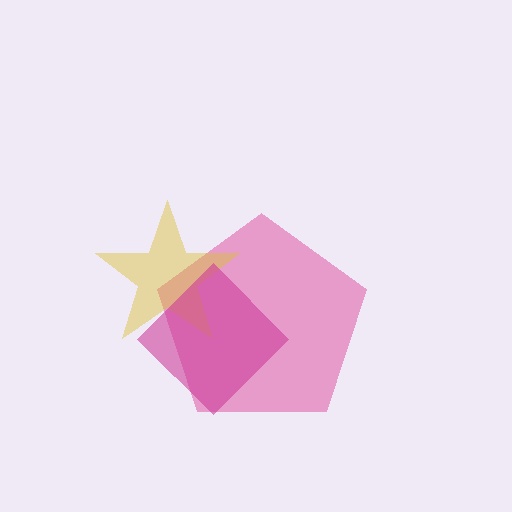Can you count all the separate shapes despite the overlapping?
Yes, there are 3 separate shapes.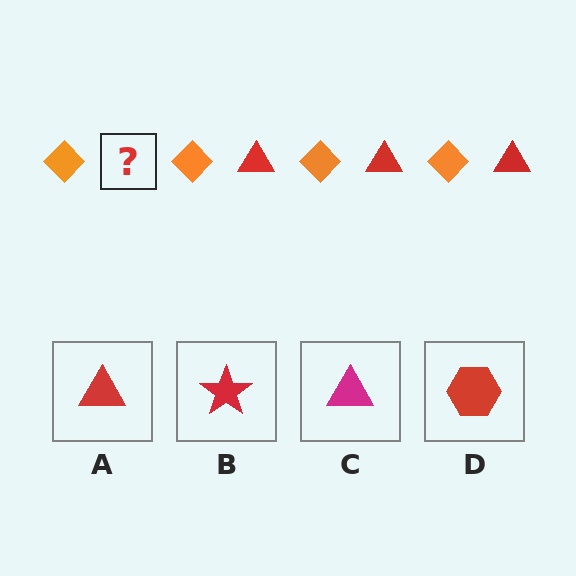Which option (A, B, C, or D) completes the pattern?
A.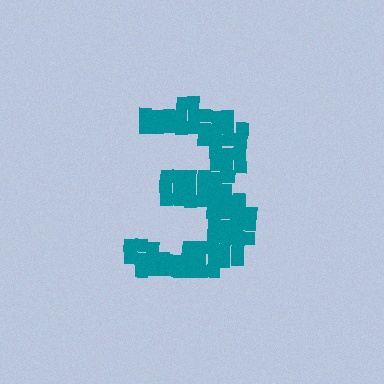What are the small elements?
The small elements are squares.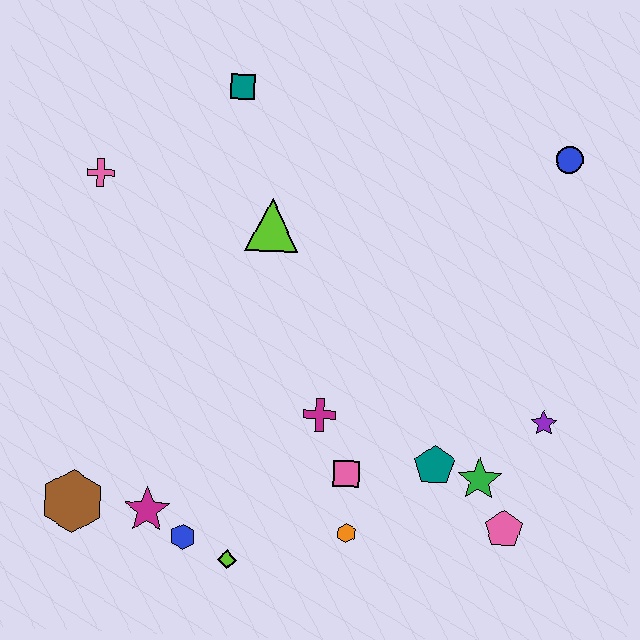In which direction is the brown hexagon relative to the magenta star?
The brown hexagon is to the left of the magenta star.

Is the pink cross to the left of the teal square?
Yes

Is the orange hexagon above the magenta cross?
No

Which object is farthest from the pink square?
The teal square is farthest from the pink square.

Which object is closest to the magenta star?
The blue hexagon is closest to the magenta star.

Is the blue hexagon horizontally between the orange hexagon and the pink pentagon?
No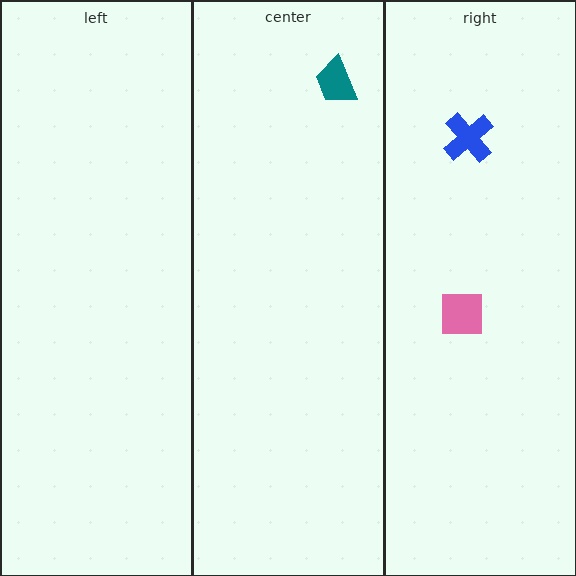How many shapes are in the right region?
2.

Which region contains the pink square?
The right region.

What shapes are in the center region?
The teal trapezoid.